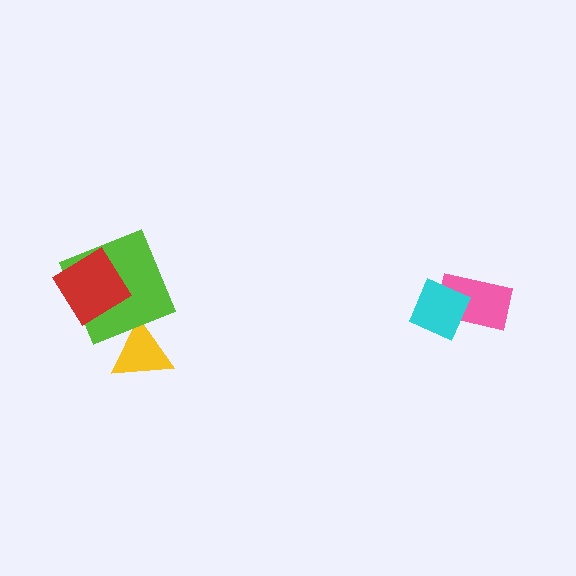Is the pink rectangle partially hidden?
Yes, it is partially covered by another shape.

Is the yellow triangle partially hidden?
Yes, it is partially covered by another shape.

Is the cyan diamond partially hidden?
No, no other shape covers it.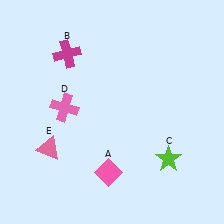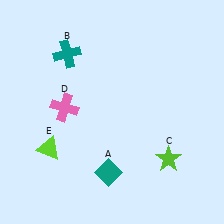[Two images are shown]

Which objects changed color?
A changed from pink to teal. B changed from magenta to teal. E changed from pink to lime.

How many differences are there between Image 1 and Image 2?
There are 3 differences between the two images.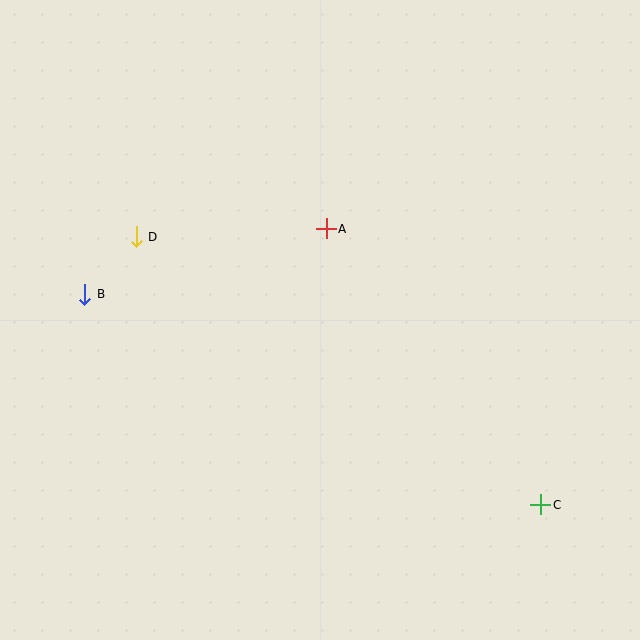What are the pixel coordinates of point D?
Point D is at (136, 237).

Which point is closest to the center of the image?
Point A at (326, 229) is closest to the center.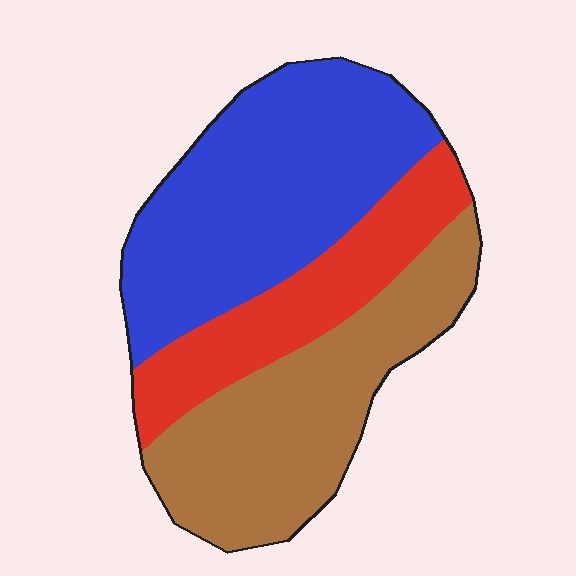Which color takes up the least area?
Red, at roughly 20%.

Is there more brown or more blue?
Blue.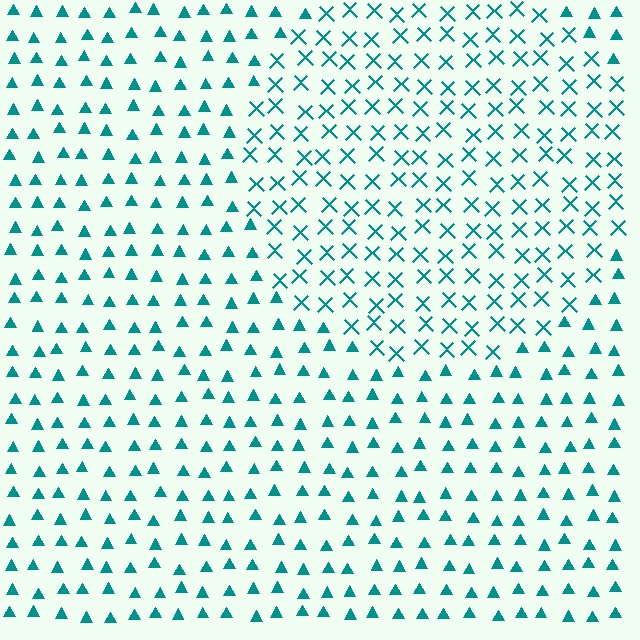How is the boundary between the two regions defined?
The boundary is defined by a change in element shape: X marks inside vs. triangles outside. All elements share the same color and spacing.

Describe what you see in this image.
The image is filled with small teal elements arranged in a uniform grid. A circle-shaped region contains X marks, while the surrounding area contains triangles. The boundary is defined purely by the change in element shape.